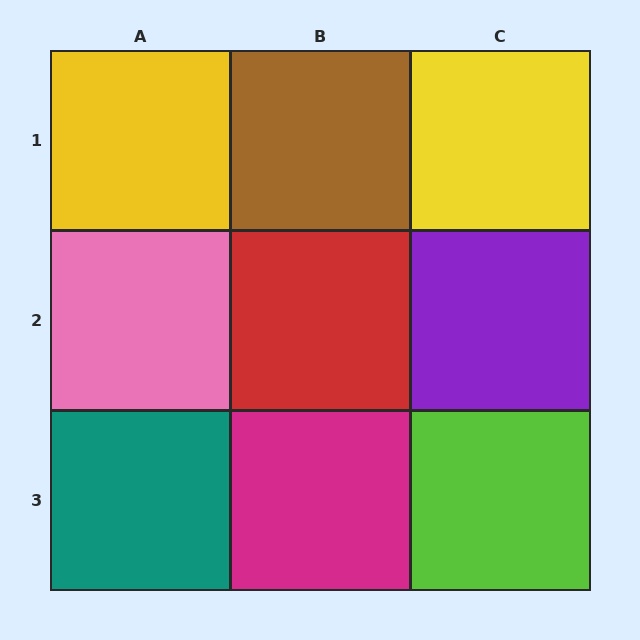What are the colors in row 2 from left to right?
Pink, red, purple.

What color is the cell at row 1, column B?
Brown.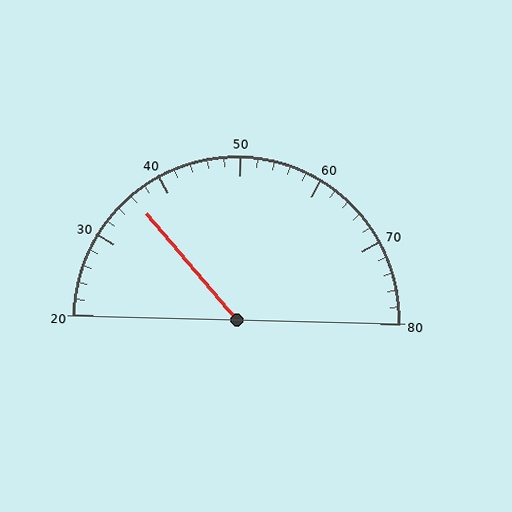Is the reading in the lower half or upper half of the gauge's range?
The reading is in the lower half of the range (20 to 80).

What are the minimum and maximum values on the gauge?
The gauge ranges from 20 to 80.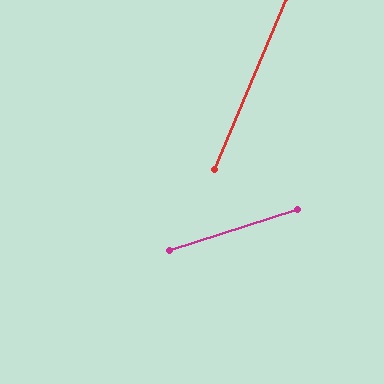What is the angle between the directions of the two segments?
Approximately 49 degrees.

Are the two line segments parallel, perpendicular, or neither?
Neither parallel nor perpendicular — they differ by about 49°.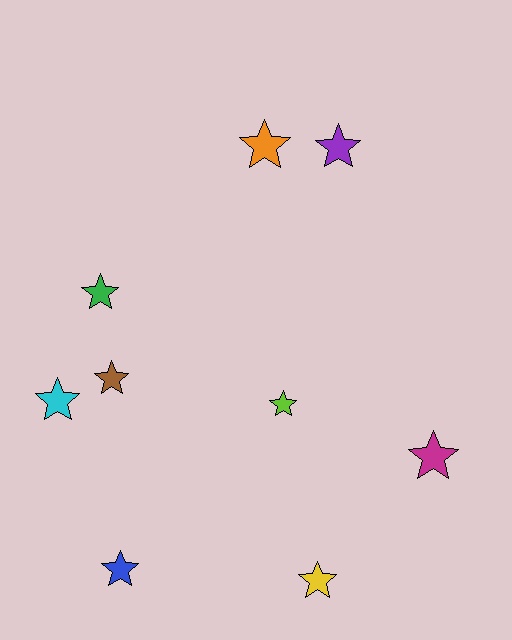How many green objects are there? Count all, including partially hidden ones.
There is 1 green object.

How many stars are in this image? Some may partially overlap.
There are 9 stars.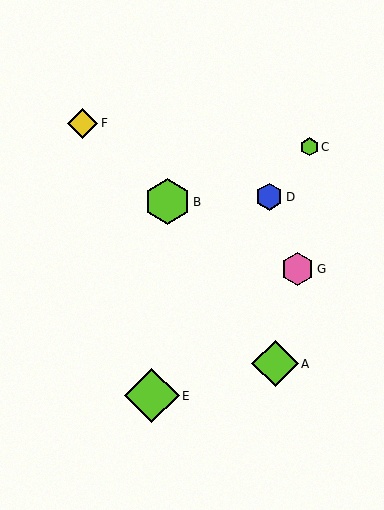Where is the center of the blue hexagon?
The center of the blue hexagon is at (269, 197).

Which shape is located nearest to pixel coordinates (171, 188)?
The lime hexagon (labeled B) at (167, 202) is nearest to that location.